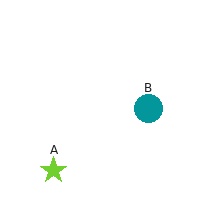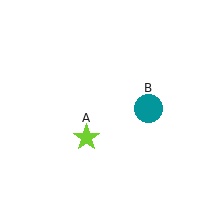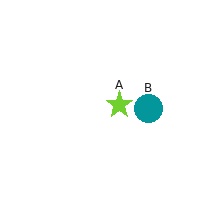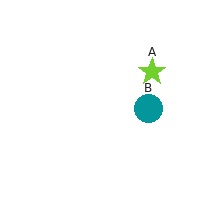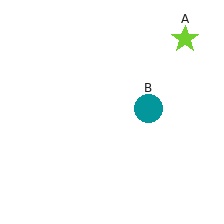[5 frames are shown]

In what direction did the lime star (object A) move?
The lime star (object A) moved up and to the right.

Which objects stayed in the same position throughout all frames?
Teal circle (object B) remained stationary.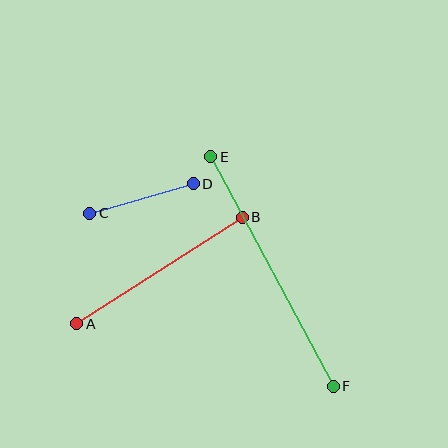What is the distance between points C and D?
The distance is approximately 108 pixels.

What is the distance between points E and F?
The distance is approximately 260 pixels.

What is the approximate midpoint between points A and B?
The midpoint is at approximately (160, 270) pixels.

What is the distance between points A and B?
The distance is approximately 197 pixels.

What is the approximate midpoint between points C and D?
The midpoint is at approximately (141, 198) pixels.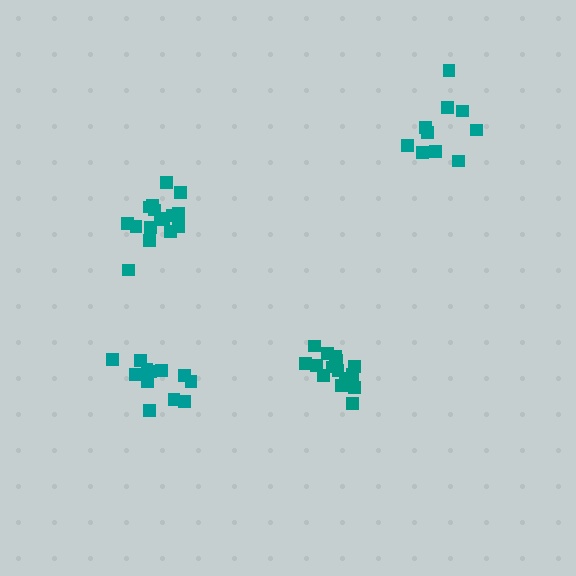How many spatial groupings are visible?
There are 4 spatial groupings.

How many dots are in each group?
Group 1: 16 dots, Group 2: 10 dots, Group 3: 12 dots, Group 4: 15 dots (53 total).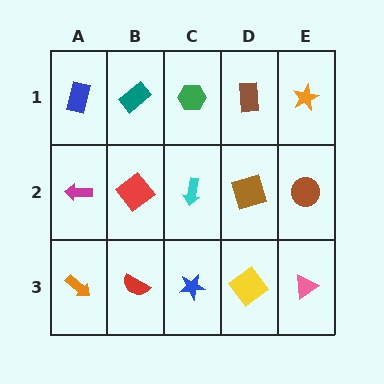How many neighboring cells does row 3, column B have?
3.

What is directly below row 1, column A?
A magenta arrow.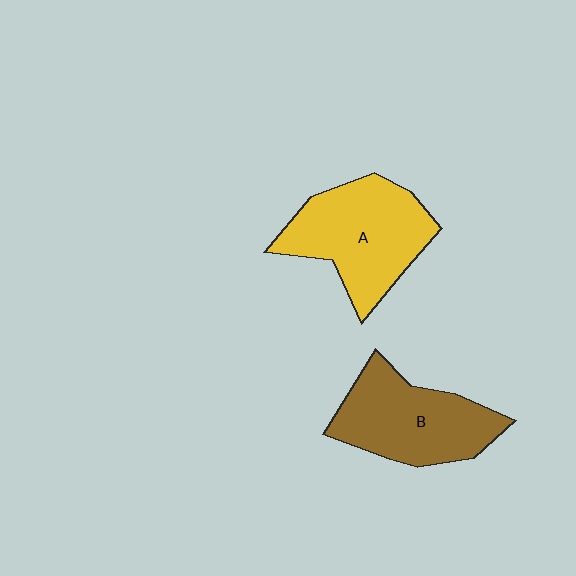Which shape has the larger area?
Shape A (yellow).